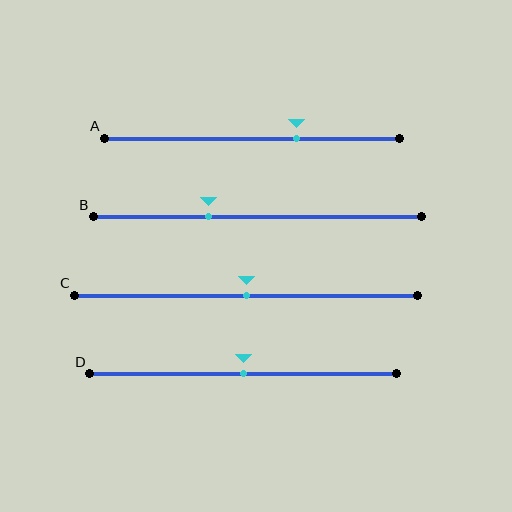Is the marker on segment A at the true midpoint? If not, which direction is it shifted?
No, the marker on segment A is shifted to the right by about 15% of the segment length.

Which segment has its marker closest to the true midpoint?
Segment C has its marker closest to the true midpoint.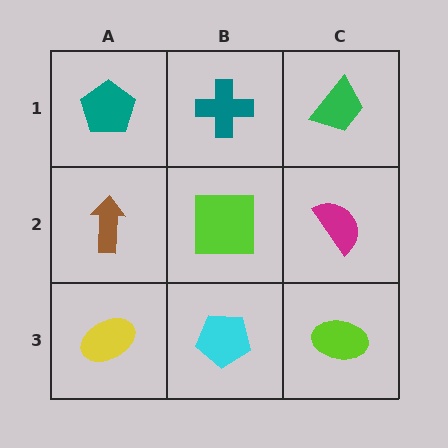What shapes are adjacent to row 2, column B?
A teal cross (row 1, column B), a cyan pentagon (row 3, column B), a brown arrow (row 2, column A), a magenta semicircle (row 2, column C).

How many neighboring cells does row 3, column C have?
2.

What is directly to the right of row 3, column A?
A cyan pentagon.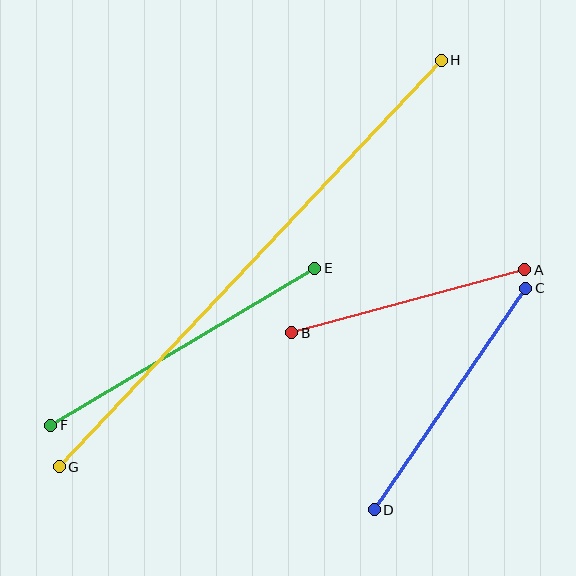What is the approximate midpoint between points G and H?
The midpoint is at approximately (250, 264) pixels.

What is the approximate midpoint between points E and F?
The midpoint is at approximately (183, 347) pixels.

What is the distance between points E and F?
The distance is approximately 307 pixels.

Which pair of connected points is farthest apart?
Points G and H are farthest apart.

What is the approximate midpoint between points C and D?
The midpoint is at approximately (450, 399) pixels.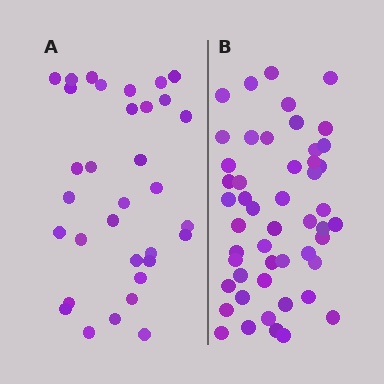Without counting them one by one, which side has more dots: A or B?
Region B (the right region) has more dots.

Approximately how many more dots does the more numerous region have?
Region B has approximately 15 more dots than region A.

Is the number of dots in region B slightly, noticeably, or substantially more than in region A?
Region B has substantially more. The ratio is roughly 1.5 to 1.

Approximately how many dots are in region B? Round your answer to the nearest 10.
About 50 dots.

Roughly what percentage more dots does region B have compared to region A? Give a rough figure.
About 50% more.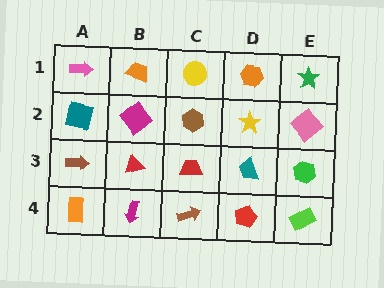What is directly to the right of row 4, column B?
A brown arrow.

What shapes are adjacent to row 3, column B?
A magenta diamond (row 2, column B), a magenta arrow (row 4, column B), a brown arrow (row 3, column A), a red trapezoid (row 3, column C).